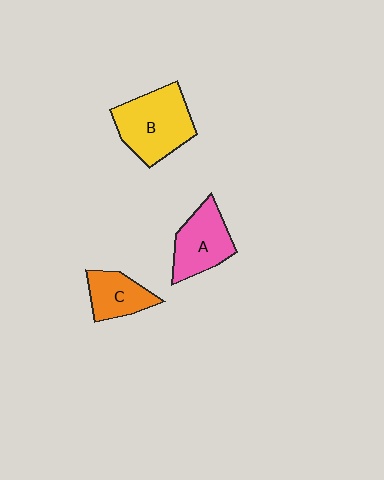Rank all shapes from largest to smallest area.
From largest to smallest: B (yellow), A (pink), C (orange).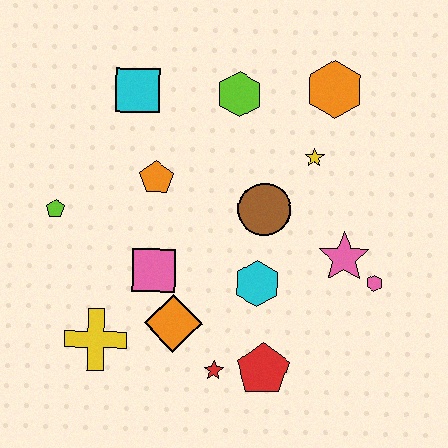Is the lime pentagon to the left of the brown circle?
Yes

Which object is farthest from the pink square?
The orange hexagon is farthest from the pink square.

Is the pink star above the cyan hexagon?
Yes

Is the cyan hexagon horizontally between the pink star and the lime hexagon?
Yes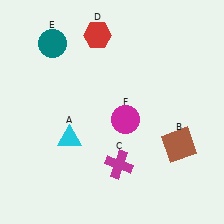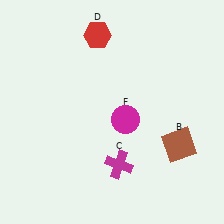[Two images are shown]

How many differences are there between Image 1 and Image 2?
There are 2 differences between the two images.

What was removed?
The teal circle (E), the cyan triangle (A) were removed in Image 2.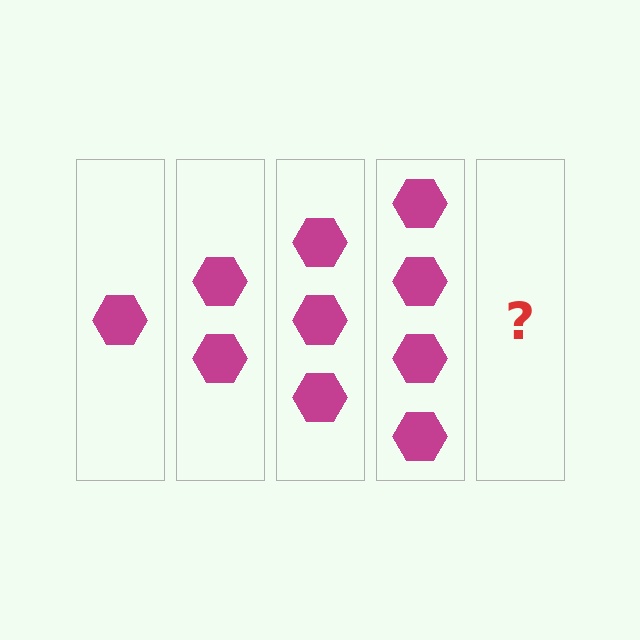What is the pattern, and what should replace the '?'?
The pattern is that each step adds one more hexagon. The '?' should be 5 hexagons.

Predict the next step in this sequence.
The next step is 5 hexagons.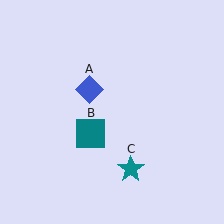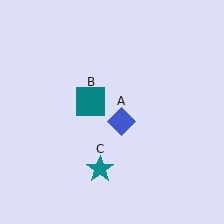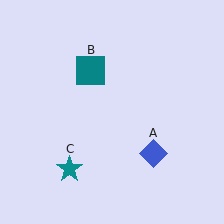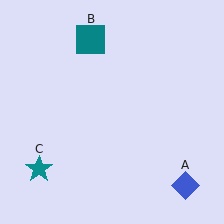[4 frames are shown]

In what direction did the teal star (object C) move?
The teal star (object C) moved left.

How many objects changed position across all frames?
3 objects changed position: blue diamond (object A), teal square (object B), teal star (object C).